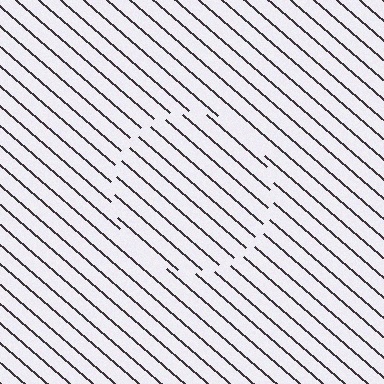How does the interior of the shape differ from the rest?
The interior of the shape contains the same grating, shifted by half a period — the contour is defined by the phase discontinuity where line-ends from the inner and outer gratings abut.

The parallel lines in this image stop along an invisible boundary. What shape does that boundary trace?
An illusory circle. The interior of the shape contains the same grating, shifted by half a period — the contour is defined by the phase discontinuity where line-ends from the inner and outer gratings abut.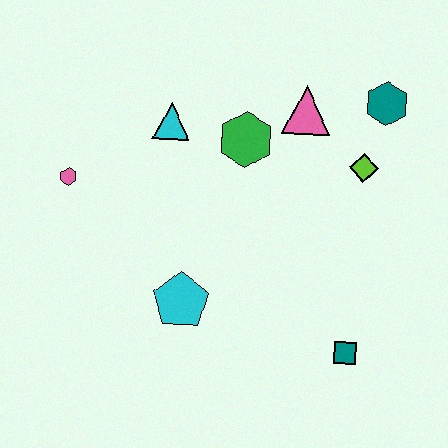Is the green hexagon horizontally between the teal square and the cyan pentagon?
Yes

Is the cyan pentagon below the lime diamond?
Yes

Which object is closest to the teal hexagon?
The lime diamond is closest to the teal hexagon.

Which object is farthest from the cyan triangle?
The teal square is farthest from the cyan triangle.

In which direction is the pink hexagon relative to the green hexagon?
The pink hexagon is to the left of the green hexagon.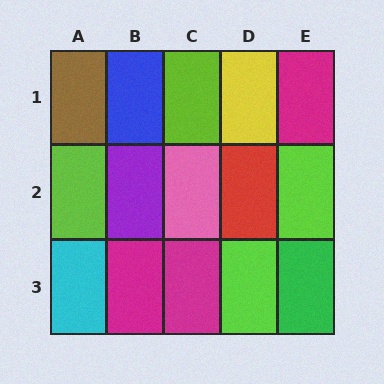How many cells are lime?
4 cells are lime.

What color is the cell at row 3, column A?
Cyan.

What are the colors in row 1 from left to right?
Brown, blue, lime, yellow, magenta.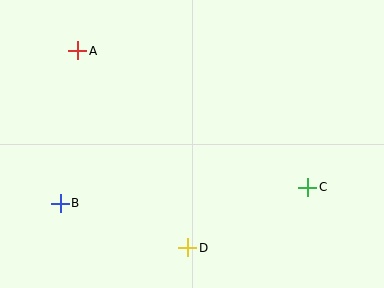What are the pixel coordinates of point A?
Point A is at (78, 51).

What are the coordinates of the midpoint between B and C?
The midpoint between B and C is at (184, 195).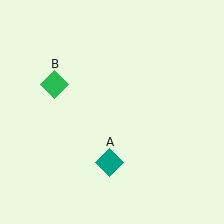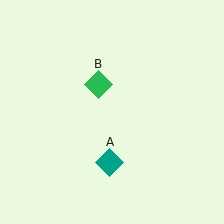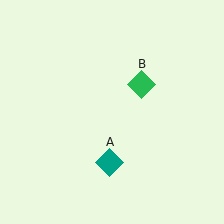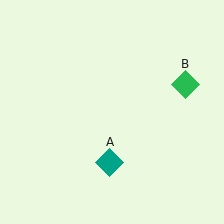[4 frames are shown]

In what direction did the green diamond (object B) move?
The green diamond (object B) moved right.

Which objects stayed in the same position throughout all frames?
Teal diamond (object A) remained stationary.